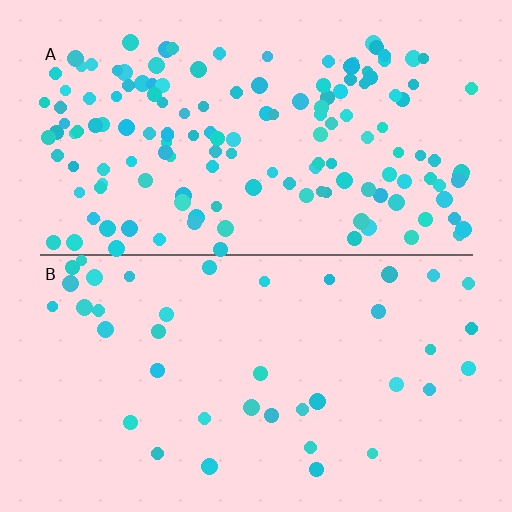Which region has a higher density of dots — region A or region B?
A (the top).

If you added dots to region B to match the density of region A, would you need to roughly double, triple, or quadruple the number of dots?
Approximately quadruple.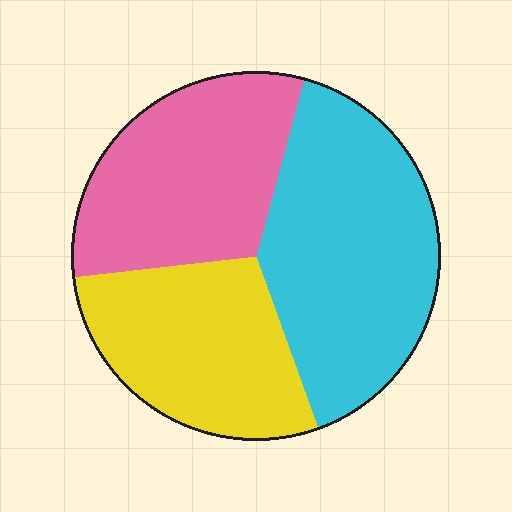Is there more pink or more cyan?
Cyan.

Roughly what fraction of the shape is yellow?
Yellow takes up about one quarter (1/4) of the shape.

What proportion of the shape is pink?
Pink takes up between a quarter and a half of the shape.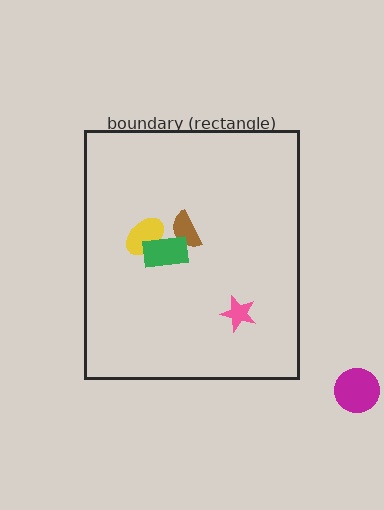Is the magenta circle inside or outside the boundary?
Outside.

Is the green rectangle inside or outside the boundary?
Inside.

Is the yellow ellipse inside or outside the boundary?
Inside.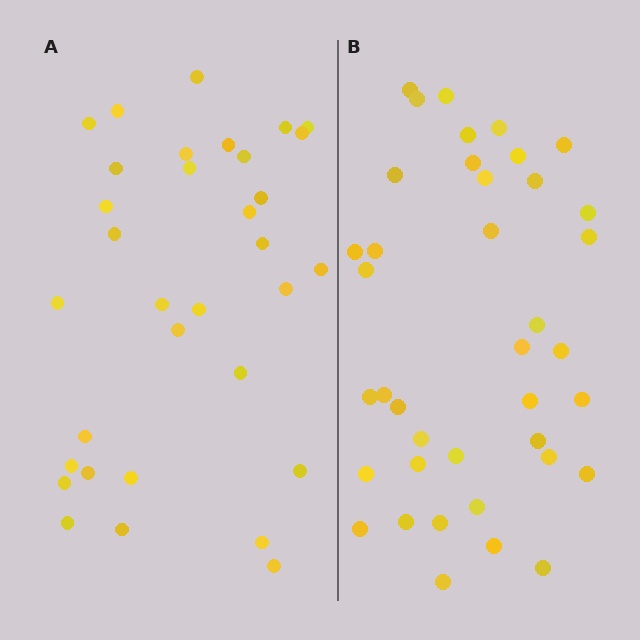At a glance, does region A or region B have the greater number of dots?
Region B (the right region) has more dots.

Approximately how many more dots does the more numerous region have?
Region B has about 6 more dots than region A.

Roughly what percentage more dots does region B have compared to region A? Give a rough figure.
About 20% more.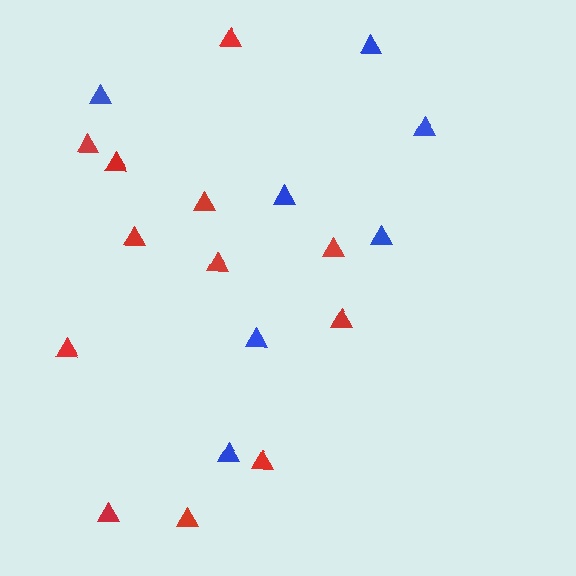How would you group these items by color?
There are 2 groups: one group of blue triangles (7) and one group of red triangles (12).